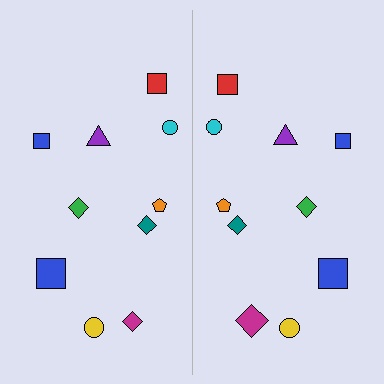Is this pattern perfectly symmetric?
No, the pattern is not perfectly symmetric. The magenta diamond on the right side has a different size than its mirror counterpart.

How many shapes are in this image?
There are 20 shapes in this image.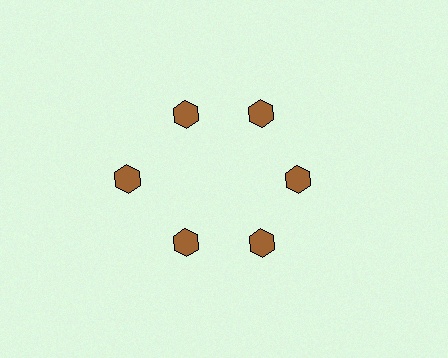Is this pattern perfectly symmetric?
No. The 6 brown hexagons are arranged in a ring, but one element near the 9 o'clock position is pushed outward from the center, breaking the 6-fold rotational symmetry.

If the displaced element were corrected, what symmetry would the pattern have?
It would have 6-fold rotational symmetry — the pattern would map onto itself every 60 degrees.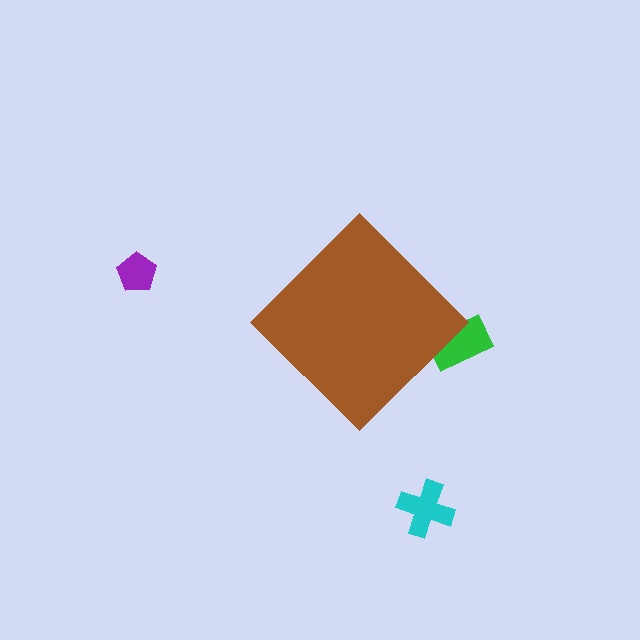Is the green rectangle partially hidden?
Yes, the green rectangle is partially hidden behind the brown diamond.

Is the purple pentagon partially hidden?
No, the purple pentagon is fully visible.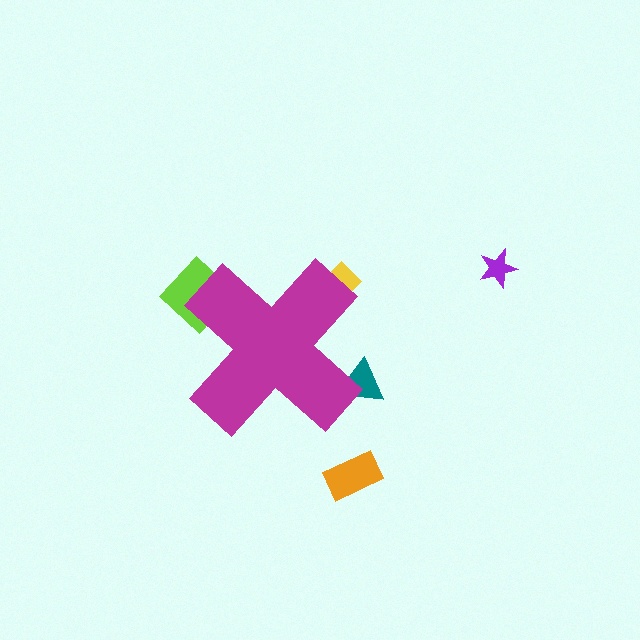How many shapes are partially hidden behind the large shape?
3 shapes are partially hidden.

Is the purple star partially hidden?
No, the purple star is fully visible.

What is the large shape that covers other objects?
A magenta cross.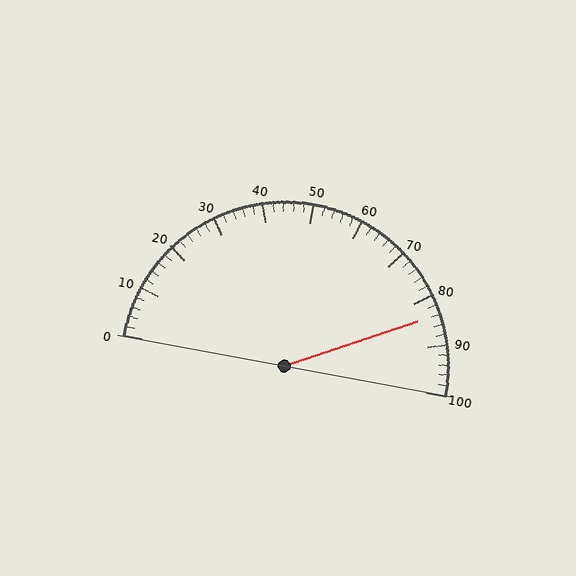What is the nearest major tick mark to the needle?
The nearest major tick mark is 80.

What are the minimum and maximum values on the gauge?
The gauge ranges from 0 to 100.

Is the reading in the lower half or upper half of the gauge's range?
The reading is in the upper half of the range (0 to 100).